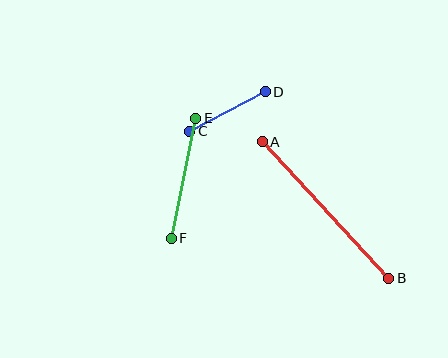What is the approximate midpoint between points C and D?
The midpoint is at approximately (228, 111) pixels.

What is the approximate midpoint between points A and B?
The midpoint is at approximately (325, 210) pixels.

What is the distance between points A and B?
The distance is approximately 186 pixels.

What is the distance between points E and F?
The distance is approximately 123 pixels.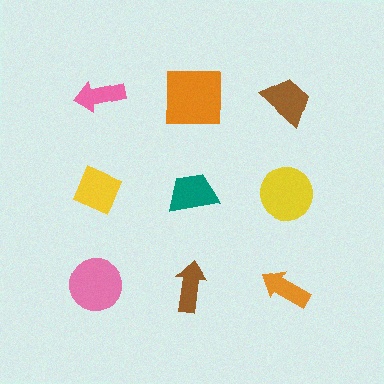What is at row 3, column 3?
An orange arrow.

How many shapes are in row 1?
3 shapes.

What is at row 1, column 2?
An orange square.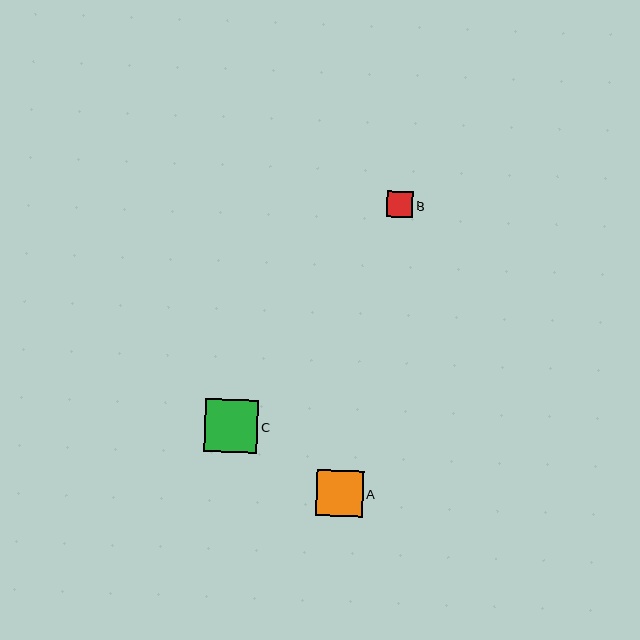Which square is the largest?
Square C is the largest with a size of approximately 53 pixels.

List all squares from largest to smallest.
From largest to smallest: C, A, B.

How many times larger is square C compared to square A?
Square C is approximately 1.1 times the size of square A.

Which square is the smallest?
Square B is the smallest with a size of approximately 26 pixels.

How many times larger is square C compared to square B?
Square C is approximately 2.0 times the size of square B.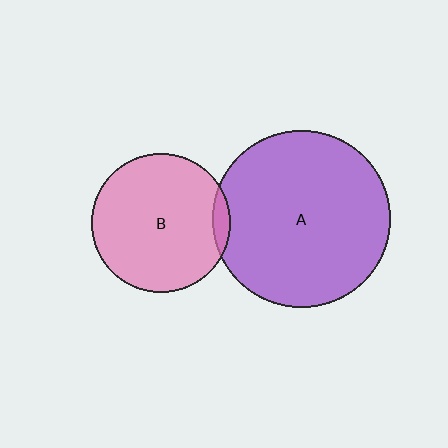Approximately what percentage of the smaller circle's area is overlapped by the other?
Approximately 5%.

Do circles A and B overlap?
Yes.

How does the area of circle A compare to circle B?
Approximately 1.6 times.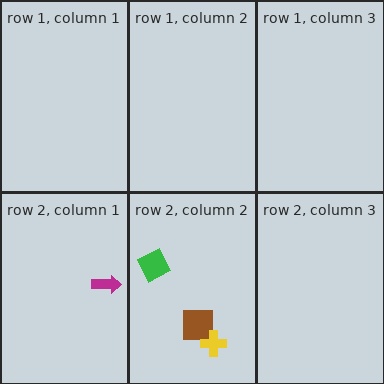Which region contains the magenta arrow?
The row 2, column 1 region.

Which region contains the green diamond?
The row 2, column 2 region.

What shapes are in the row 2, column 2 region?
The brown square, the yellow cross, the green diamond.